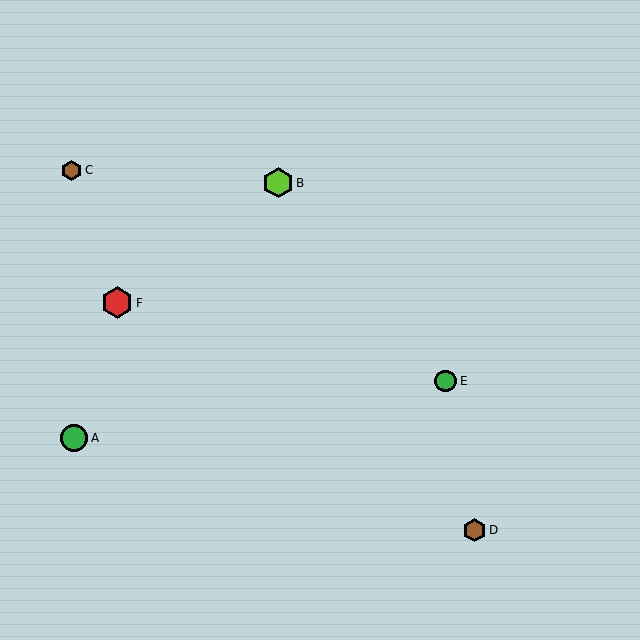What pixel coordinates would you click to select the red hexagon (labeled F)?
Click at (117, 303) to select the red hexagon F.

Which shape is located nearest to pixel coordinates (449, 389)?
The green circle (labeled E) at (446, 381) is nearest to that location.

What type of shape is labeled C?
Shape C is a brown hexagon.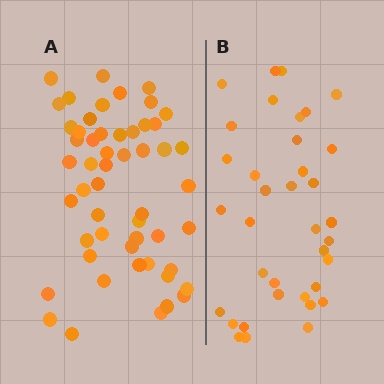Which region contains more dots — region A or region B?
Region A (the left region) has more dots.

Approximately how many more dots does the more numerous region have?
Region A has approximately 15 more dots than region B.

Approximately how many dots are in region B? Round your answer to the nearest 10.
About 40 dots. (The exact count is 36, which rounds to 40.)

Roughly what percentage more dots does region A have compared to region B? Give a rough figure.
About 45% more.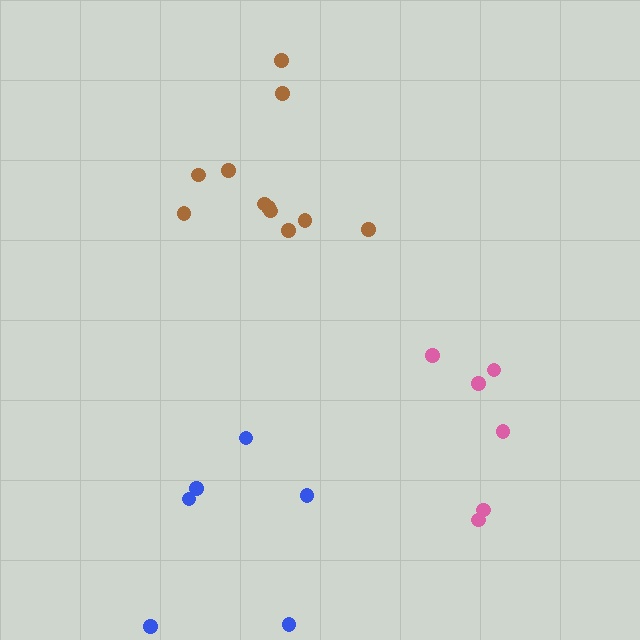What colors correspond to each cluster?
The clusters are colored: pink, brown, blue.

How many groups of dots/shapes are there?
There are 3 groups.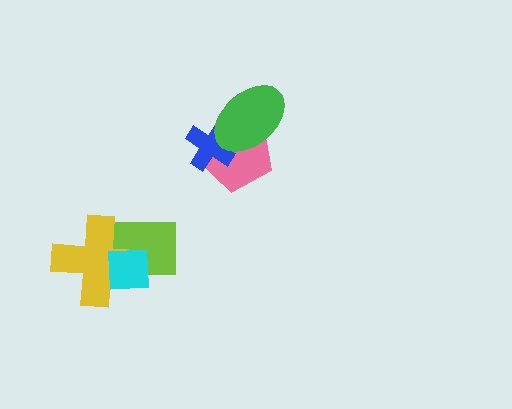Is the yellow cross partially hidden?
Yes, it is partially covered by another shape.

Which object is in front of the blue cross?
The green ellipse is in front of the blue cross.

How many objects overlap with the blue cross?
2 objects overlap with the blue cross.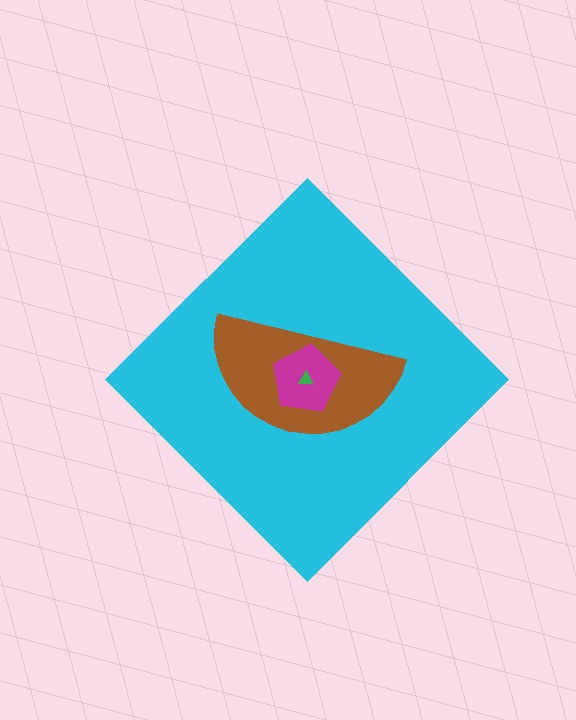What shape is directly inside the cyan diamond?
The brown semicircle.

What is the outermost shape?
The cyan diamond.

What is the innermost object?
The green triangle.